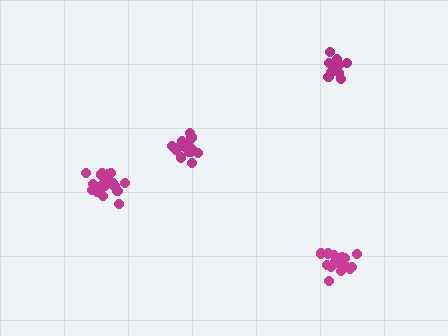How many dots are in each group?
Group 1: 19 dots, Group 2: 15 dots, Group 3: 16 dots, Group 4: 20 dots (70 total).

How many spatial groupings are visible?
There are 4 spatial groupings.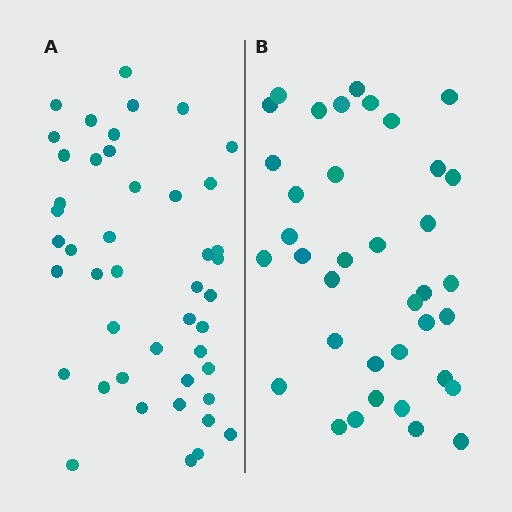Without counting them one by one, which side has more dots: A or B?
Region A (the left region) has more dots.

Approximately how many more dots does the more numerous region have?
Region A has roughly 8 or so more dots than region B.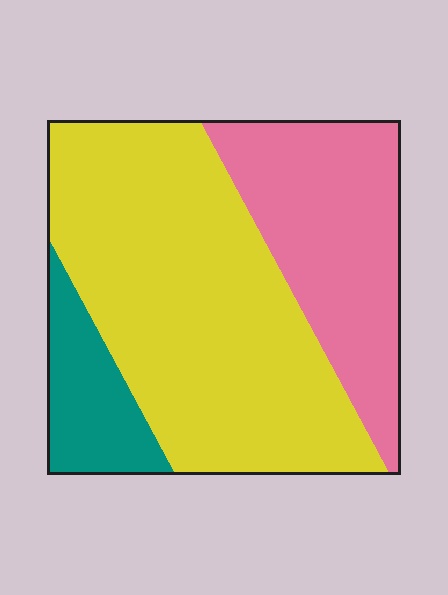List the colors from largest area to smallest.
From largest to smallest: yellow, pink, teal.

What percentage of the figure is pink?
Pink takes up about one third (1/3) of the figure.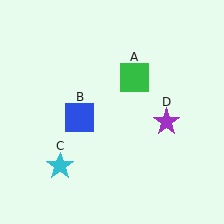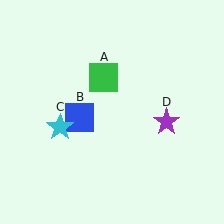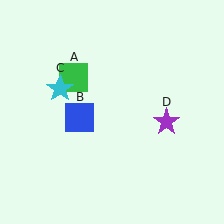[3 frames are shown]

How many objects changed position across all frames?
2 objects changed position: green square (object A), cyan star (object C).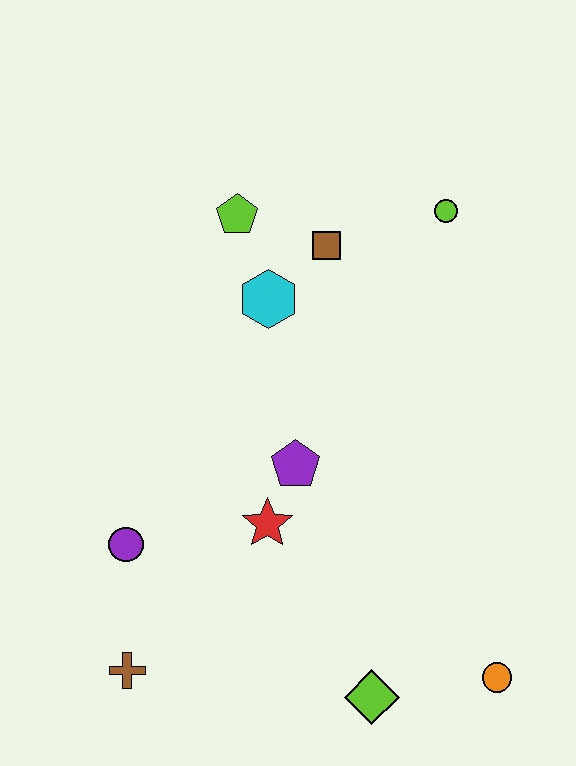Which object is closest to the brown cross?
The purple circle is closest to the brown cross.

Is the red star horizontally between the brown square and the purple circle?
Yes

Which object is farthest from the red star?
The lime circle is farthest from the red star.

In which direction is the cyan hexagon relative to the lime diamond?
The cyan hexagon is above the lime diamond.